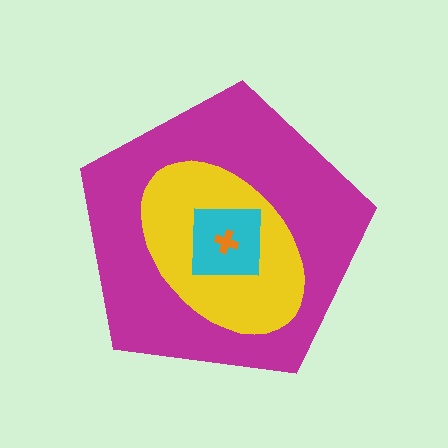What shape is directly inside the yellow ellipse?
The cyan square.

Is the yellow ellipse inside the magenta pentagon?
Yes.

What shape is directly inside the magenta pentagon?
The yellow ellipse.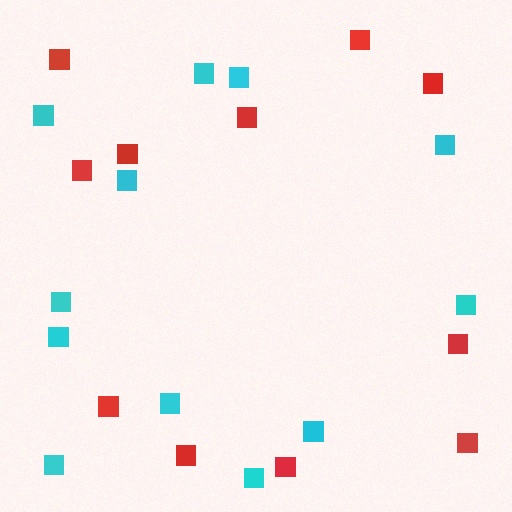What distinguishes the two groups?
There are 2 groups: one group of cyan squares (12) and one group of red squares (11).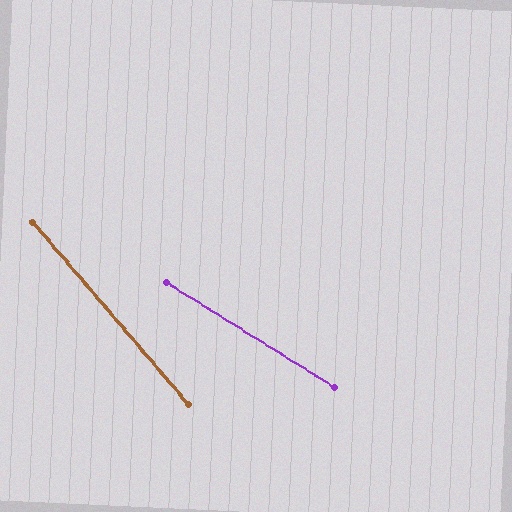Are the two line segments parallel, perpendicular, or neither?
Neither parallel nor perpendicular — they differ by about 17°.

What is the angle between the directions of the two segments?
Approximately 17 degrees.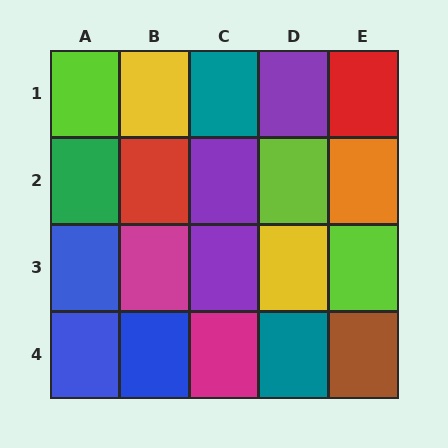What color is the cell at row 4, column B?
Blue.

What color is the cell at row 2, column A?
Green.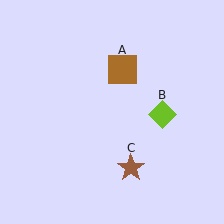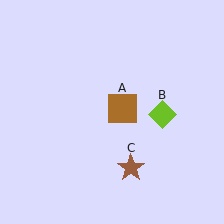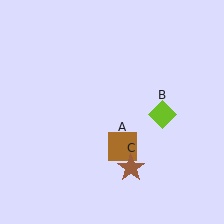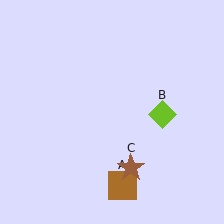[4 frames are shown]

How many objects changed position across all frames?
1 object changed position: brown square (object A).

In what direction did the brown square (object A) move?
The brown square (object A) moved down.